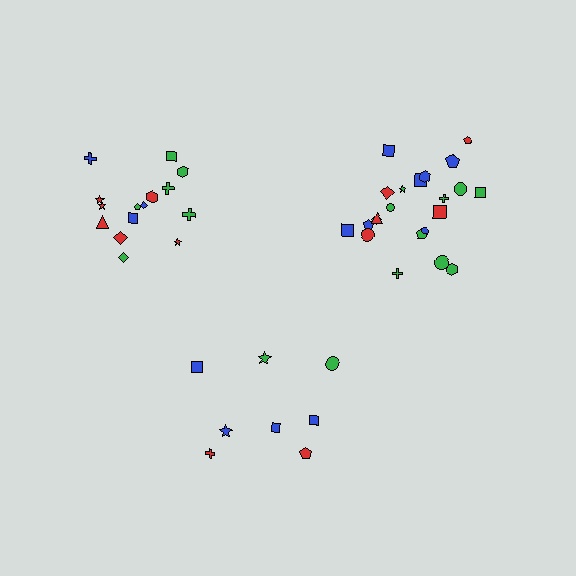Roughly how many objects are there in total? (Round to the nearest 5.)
Roughly 45 objects in total.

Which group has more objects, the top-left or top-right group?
The top-right group.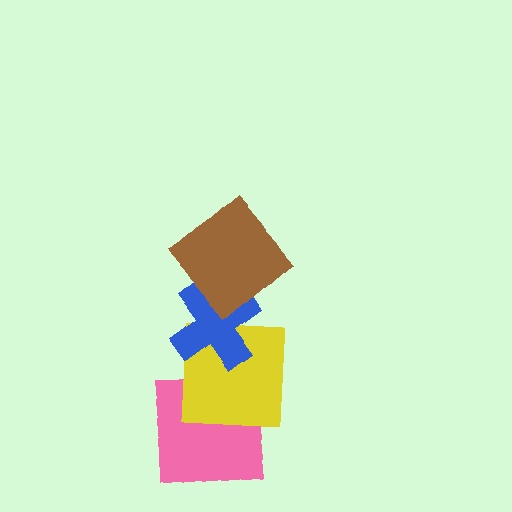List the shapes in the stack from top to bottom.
From top to bottom: the brown diamond, the blue cross, the yellow square, the pink square.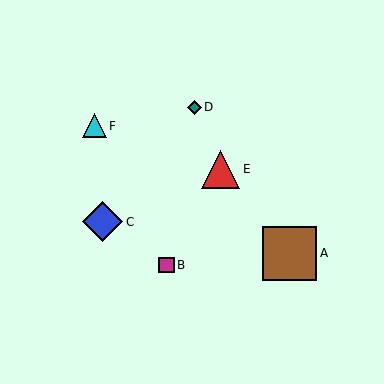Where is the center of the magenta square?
The center of the magenta square is at (166, 265).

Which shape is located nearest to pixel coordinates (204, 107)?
The teal diamond (labeled D) at (194, 107) is nearest to that location.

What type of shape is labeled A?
Shape A is a brown square.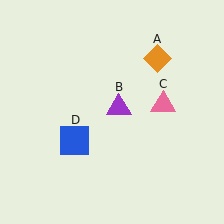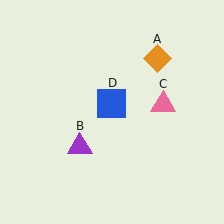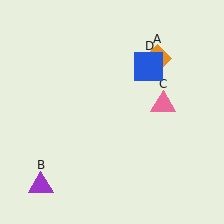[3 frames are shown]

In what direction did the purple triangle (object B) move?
The purple triangle (object B) moved down and to the left.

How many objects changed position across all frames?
2 objects changed position: purple triangle (object B), blue square (object D).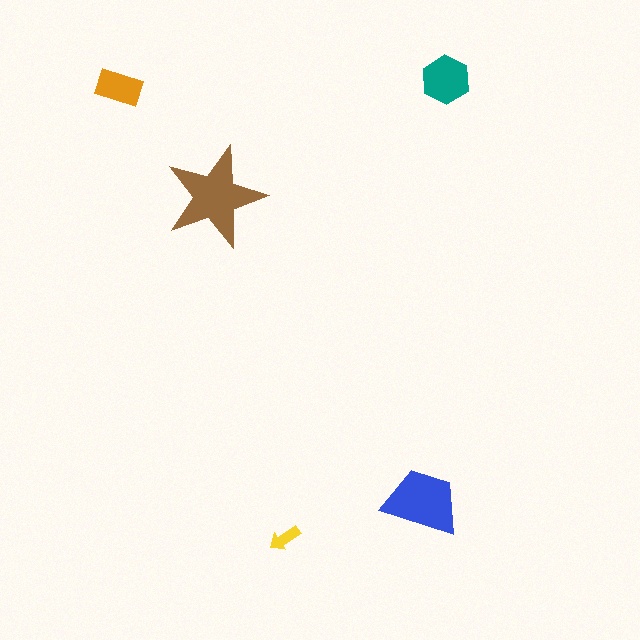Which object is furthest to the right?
The teal hexagon is rightmost.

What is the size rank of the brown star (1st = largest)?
1st.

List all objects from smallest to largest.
The yellow arrow, the orange rectangle, the teal hexagon, the blue trapezoid, the brown star.